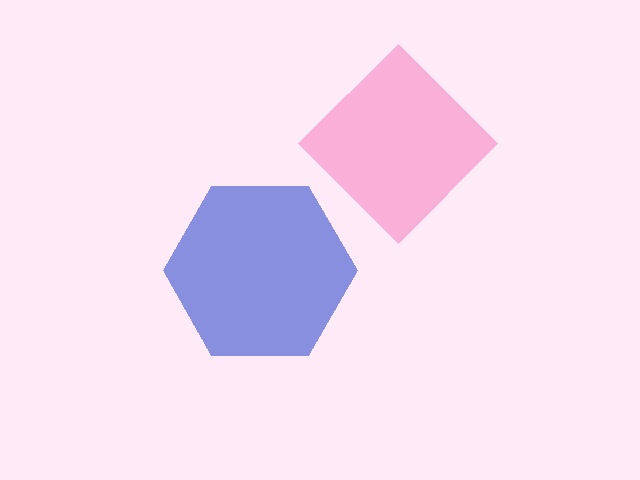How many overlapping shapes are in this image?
There are 2 overlapping shapes in the image.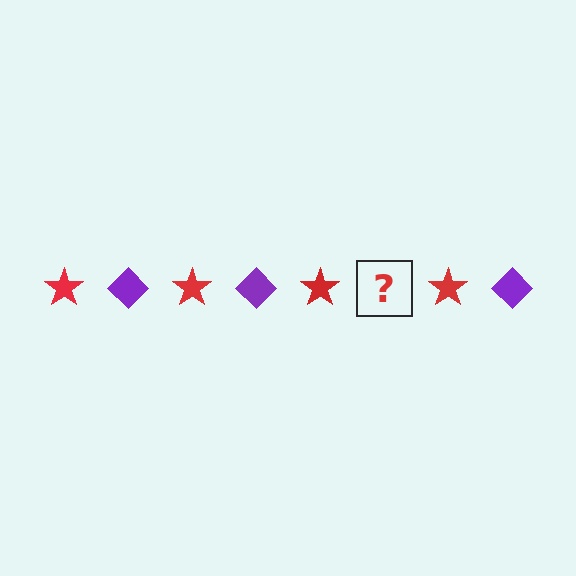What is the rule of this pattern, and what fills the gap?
The rule is that the pattern alternates between red star and purple diamond. The gap should be filled with a purple diamond.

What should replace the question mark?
The question mark should be replaced with a purple diamond.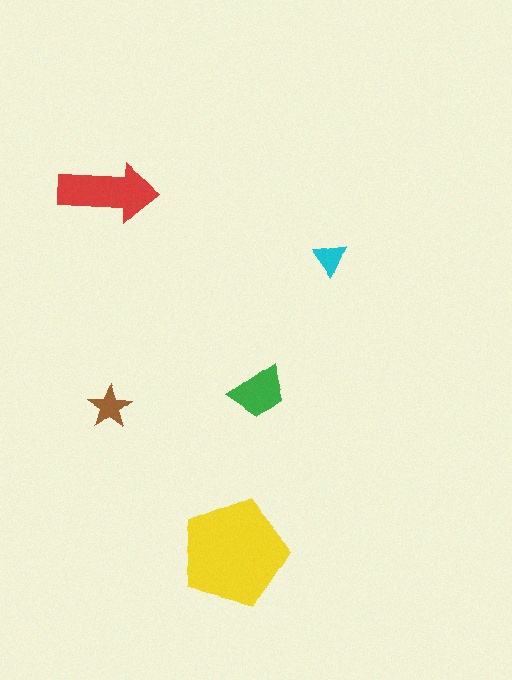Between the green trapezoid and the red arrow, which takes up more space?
The red arrow.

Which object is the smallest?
The cyan triangle.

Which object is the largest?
The yellow pentagon.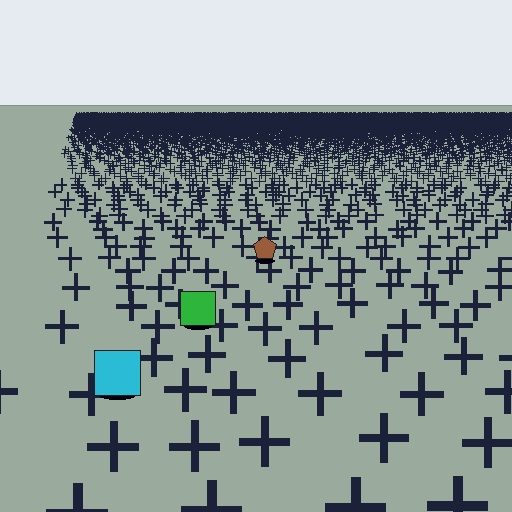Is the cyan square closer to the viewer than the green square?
Yes. The cyan square is closer — you can tell from the texture gradient: the ground texture is coarser near it.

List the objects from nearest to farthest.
From nearest to farthest: the cyan square, the green square, the brown pentagon.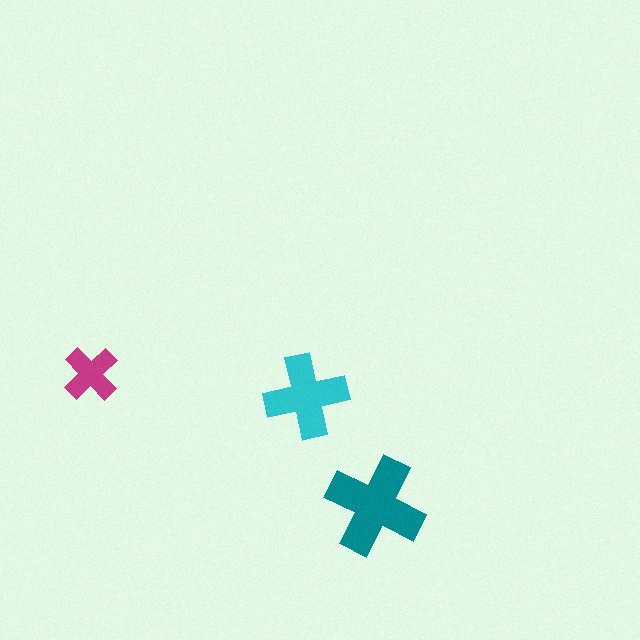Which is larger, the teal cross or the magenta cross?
The teal one.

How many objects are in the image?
There are 3 objects in the image.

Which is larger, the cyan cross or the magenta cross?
The cyan one.